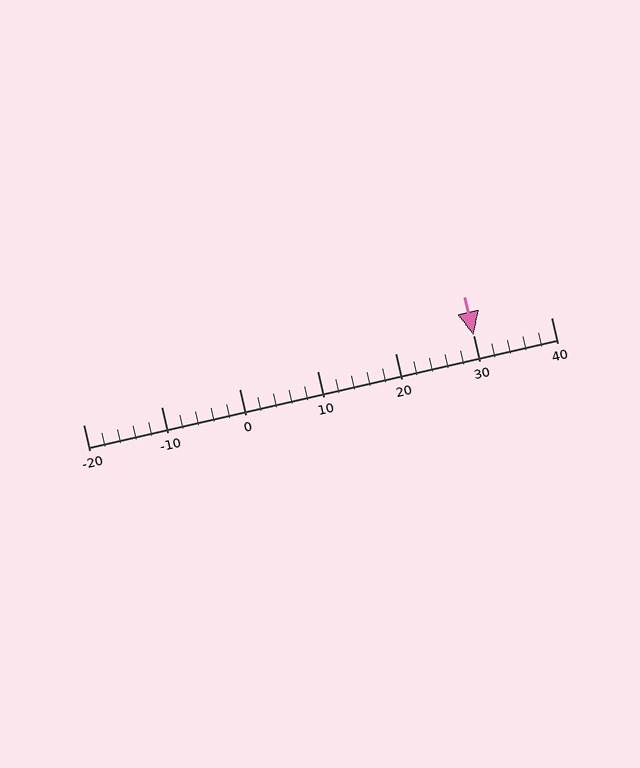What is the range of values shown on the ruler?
The ruler shows values from -20 to 40.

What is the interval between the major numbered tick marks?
The major tick marks are spaced 10 units apart.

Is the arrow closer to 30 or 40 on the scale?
The arrow is closer to 30.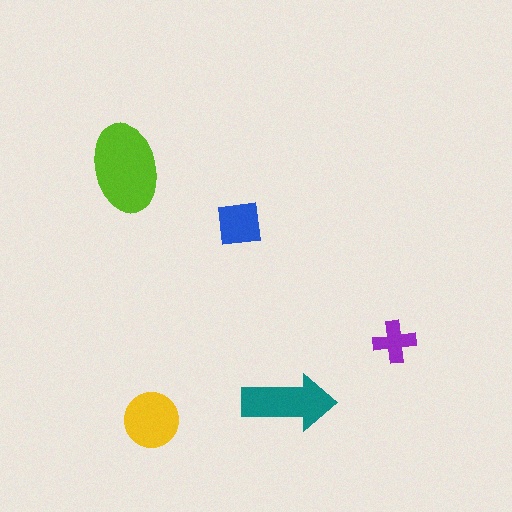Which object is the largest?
The lime ellipse.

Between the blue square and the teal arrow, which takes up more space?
The teal arrow.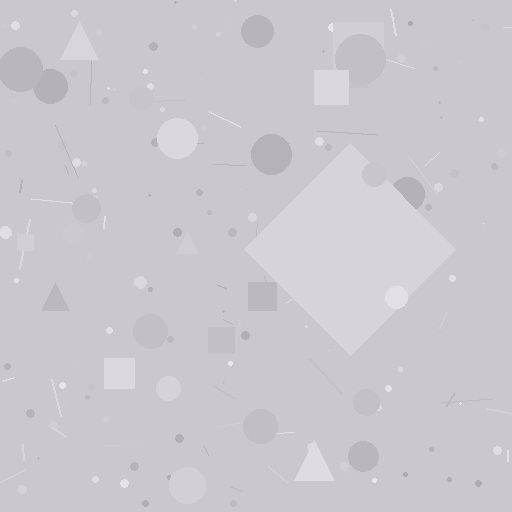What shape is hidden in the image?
A diamond is hidden in the image.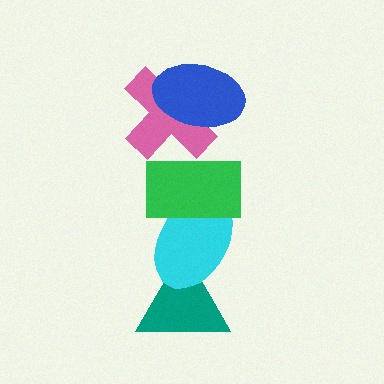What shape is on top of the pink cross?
The blue ellipse is on top of the pink cross.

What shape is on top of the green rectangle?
The pink cross is on top of the green rectangle.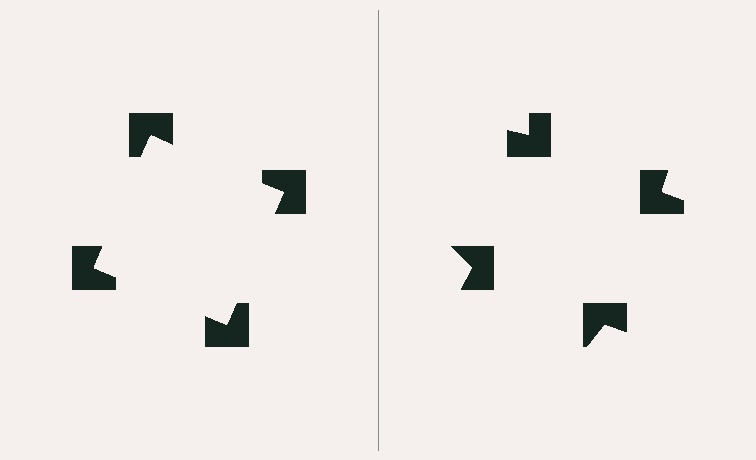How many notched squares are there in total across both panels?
8 — 4 on each side.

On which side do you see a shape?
An illusory square appears on the left side. On the right side the wedge cuts are rotated, so no coherent shape forms.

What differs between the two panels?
The notched squares are positioned identically on both sides; only the wedge orientations differ. On the left they align to a square; on the right they are misaligned.